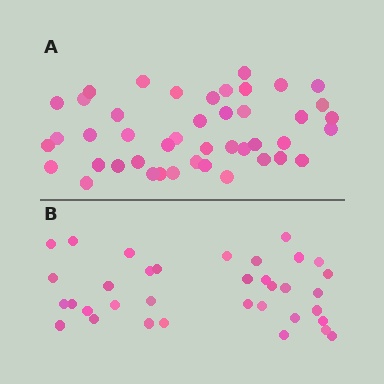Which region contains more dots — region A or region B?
Region A (the top region) has more dots.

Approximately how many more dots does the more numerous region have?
Region A has roughly 8 or so more dots than region B.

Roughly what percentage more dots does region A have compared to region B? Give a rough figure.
About 25% more.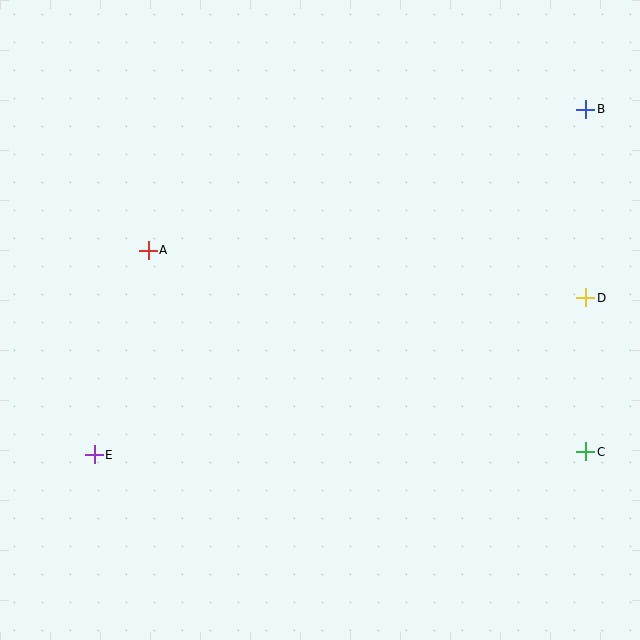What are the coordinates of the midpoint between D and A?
The midpoint between D and A is at (367, 274).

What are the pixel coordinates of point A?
Point A is at (148, 250).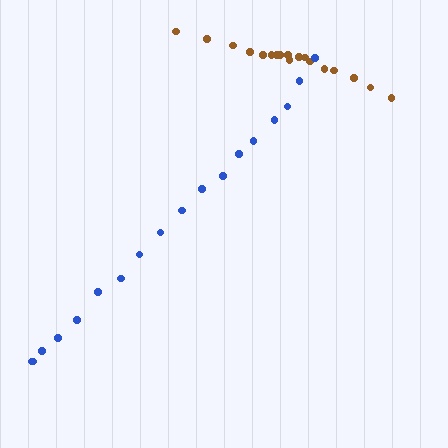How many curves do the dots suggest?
There are 2 distinct paths.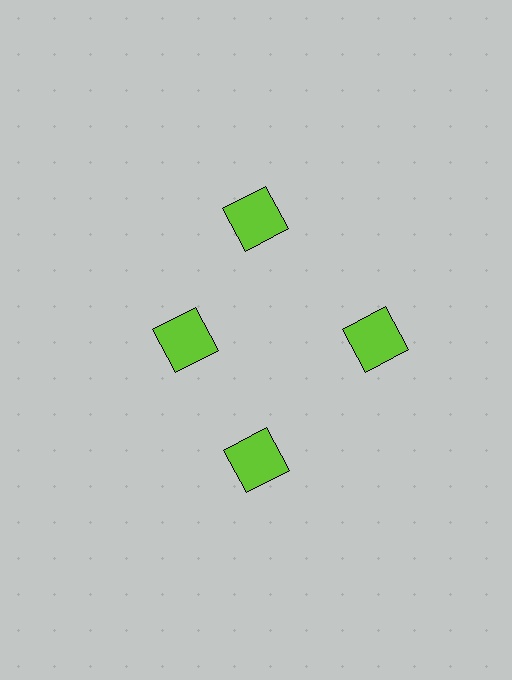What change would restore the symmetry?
The symmetry would be restored by moving it outward, back onto the ring so that all 4 squares sit at equal angles and equal distance from the center.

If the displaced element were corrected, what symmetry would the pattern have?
It would have 4-fold rotational symmetry — the pattern would map onto itself every 90 degrees.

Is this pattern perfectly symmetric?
No. The 4 lime squares are arranged in a ring, but one element near the 9 o'clock position is pulled inward toward the center, breaking the 4-fold rotational symmetry.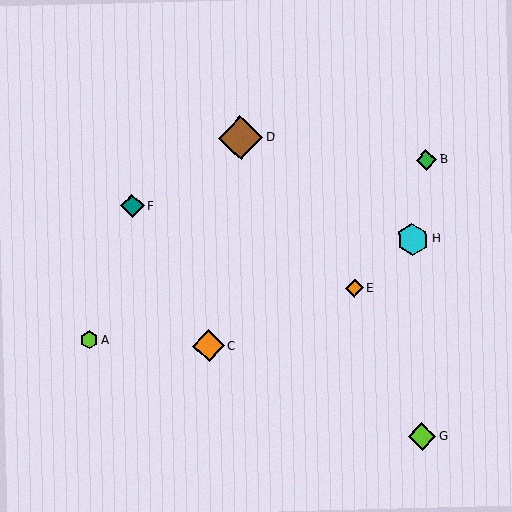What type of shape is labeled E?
Shape E is an orange diamond.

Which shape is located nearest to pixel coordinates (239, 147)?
The brown diamond (labeled D) at (241, 138) is nearest to that location.